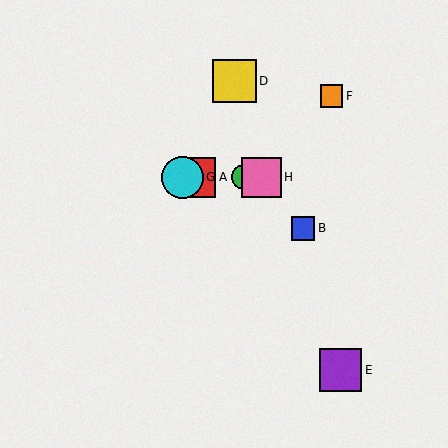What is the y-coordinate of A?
Object A is at y≈177.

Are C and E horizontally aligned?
No, C is at y≈177 and E is at y≈370.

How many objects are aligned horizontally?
4 objects (A, C, G, H) are aligned horizontally.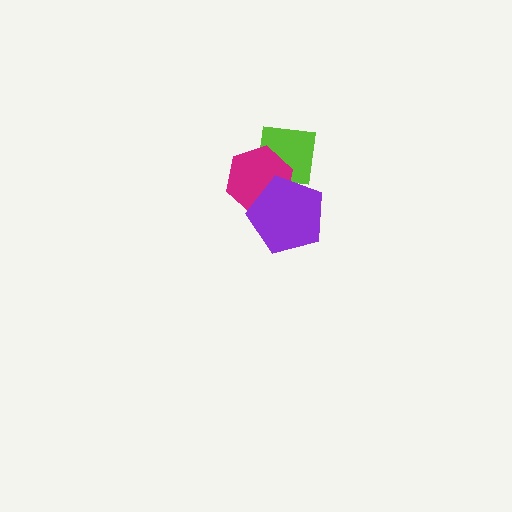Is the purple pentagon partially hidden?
No, no other shape covers it.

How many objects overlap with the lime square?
2 objects overlap with the lime square.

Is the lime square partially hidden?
Yes, it is partially covered by another shape.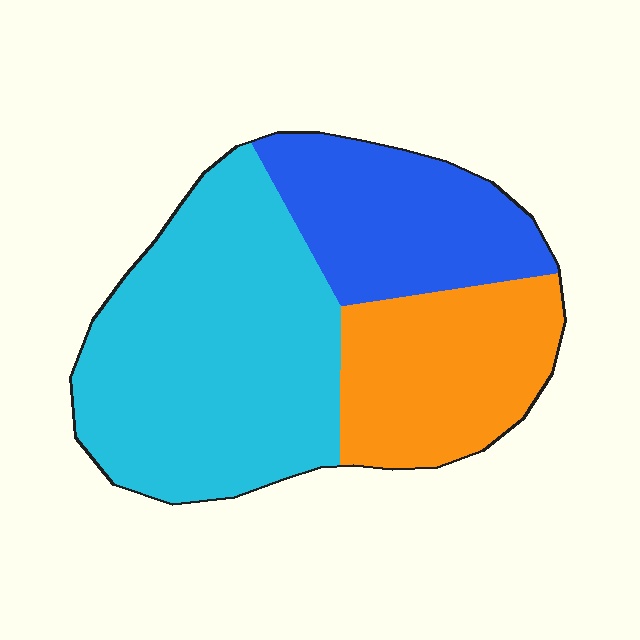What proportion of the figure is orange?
Orange covers around 25% of the figure.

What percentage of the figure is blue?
Blue covers 25% of the figure.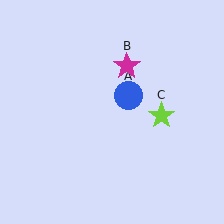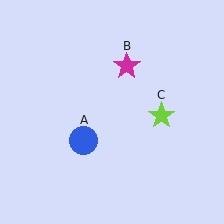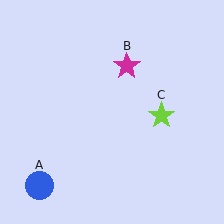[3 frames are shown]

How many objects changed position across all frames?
1 object changed position: blue circle (object A).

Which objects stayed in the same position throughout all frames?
Magenta star (object B) and lime star (object C) remained stationary.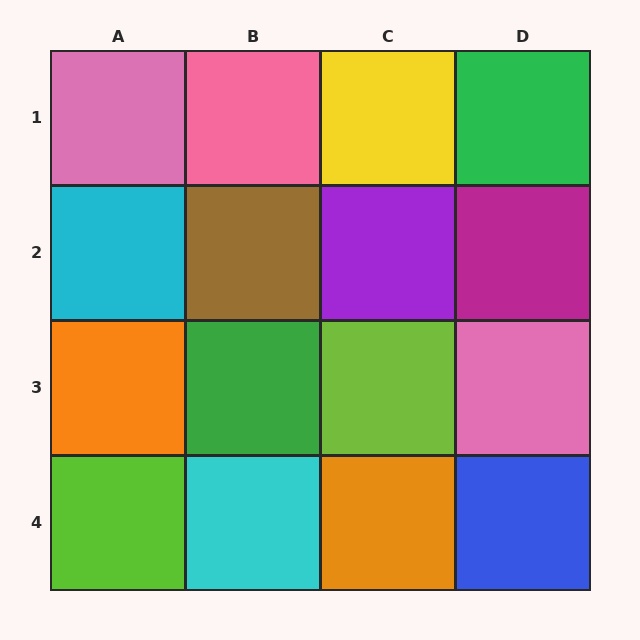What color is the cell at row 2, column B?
Brown.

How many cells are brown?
1 cell is brown.